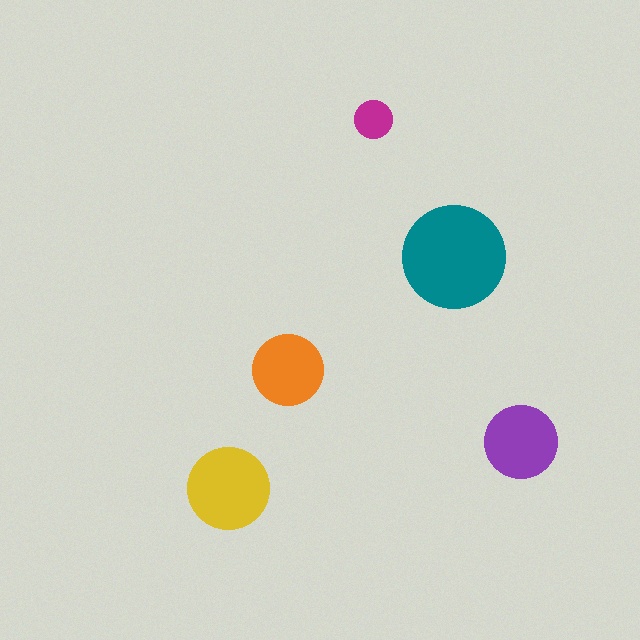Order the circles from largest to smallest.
the teal one, the yellow one, the purple one, the orange one, the magenta one.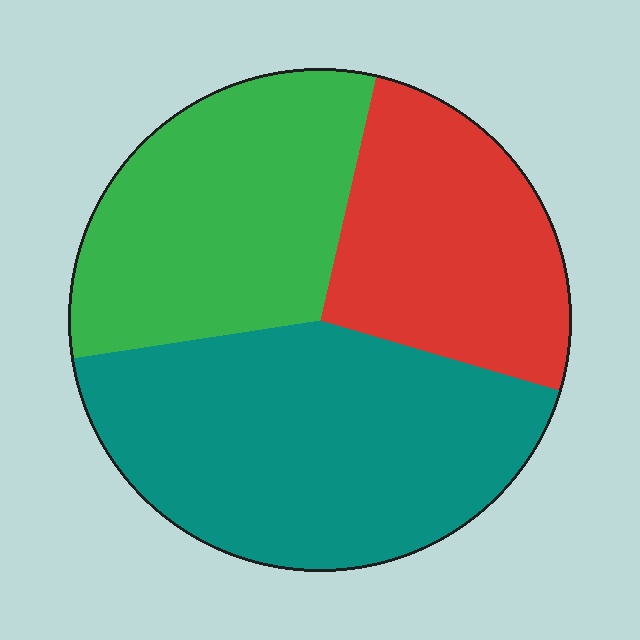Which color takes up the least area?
Red, at roughly 25%.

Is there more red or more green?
Green.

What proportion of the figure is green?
Green takes up about one third (1/3) of the figure.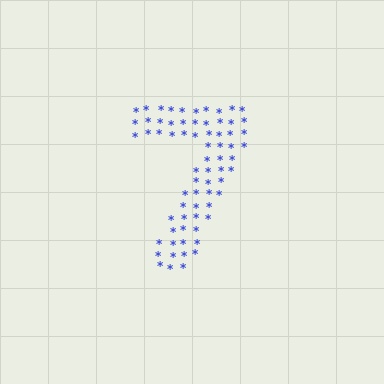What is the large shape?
The large shape is the digit 7.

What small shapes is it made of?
It is made of small asterisks.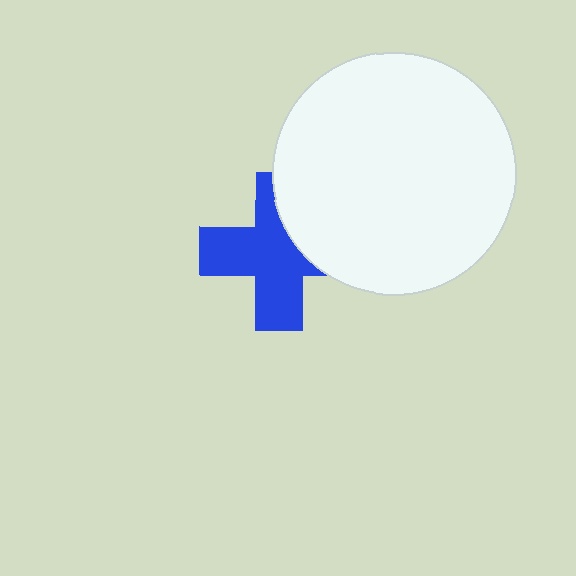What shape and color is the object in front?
The object in front is a white circle.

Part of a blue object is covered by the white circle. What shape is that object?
It is a cross.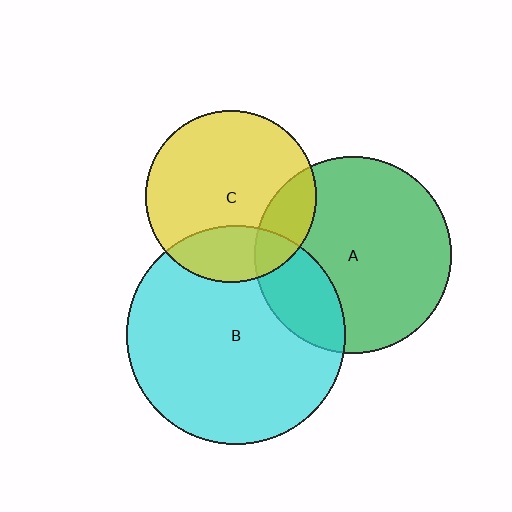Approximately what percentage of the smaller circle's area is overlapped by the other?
Approximately 25%.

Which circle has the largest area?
Circle B (cyan).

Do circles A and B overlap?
Yes.